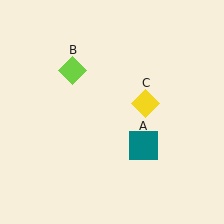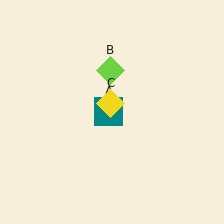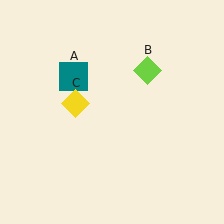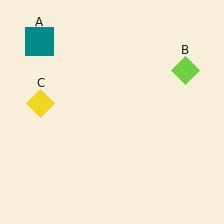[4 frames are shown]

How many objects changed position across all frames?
3 objects changed position: teal square (object A), lime diamond (object B), yellow diamond (object C).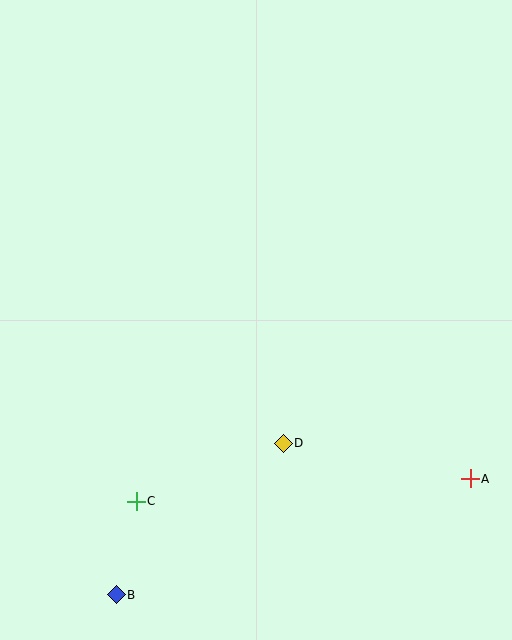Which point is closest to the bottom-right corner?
Point A is closest to the bottom-right corner.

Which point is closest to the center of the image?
Point D at (283, 443) is closest to the center.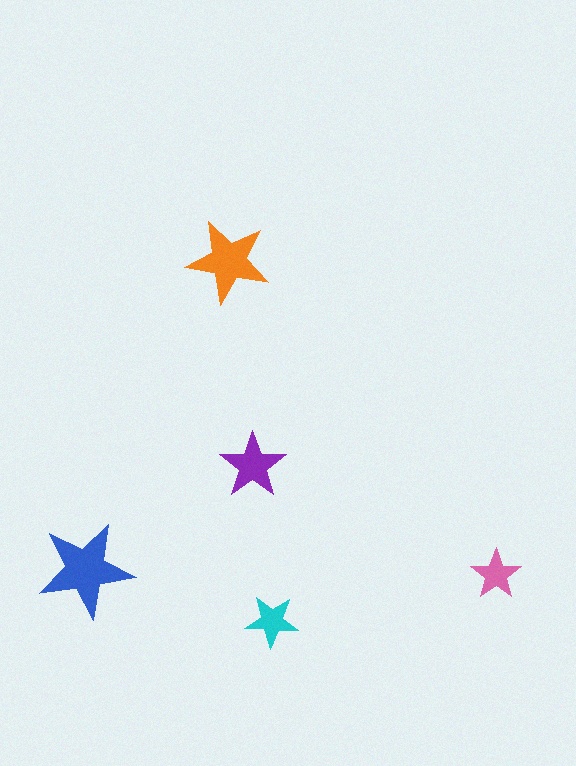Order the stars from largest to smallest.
the blue one, the orange one, the purple one, the cyan one, the pink one.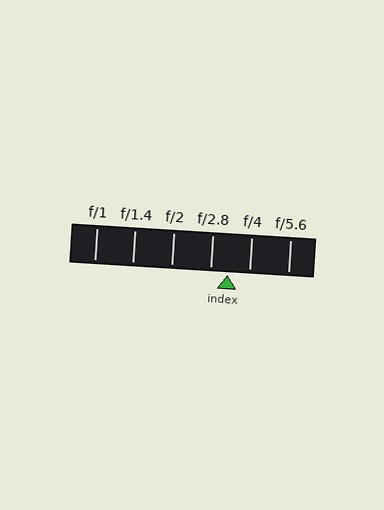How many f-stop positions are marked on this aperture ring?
There are 6 f-stop positions marked.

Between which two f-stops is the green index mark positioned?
The index mark is between f/2.8 and f/4.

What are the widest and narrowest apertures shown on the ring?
The widest aperture shown is f/1 and the narrowest is f/5.6.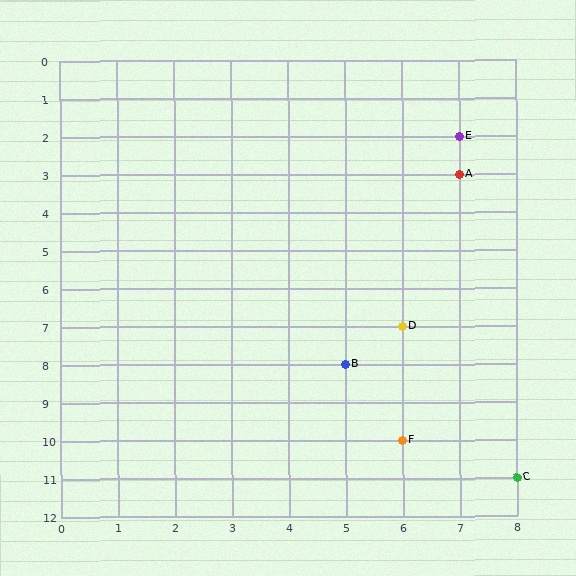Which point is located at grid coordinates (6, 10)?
Point F is at (6, 10).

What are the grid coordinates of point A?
Point A is at grid coordinates (7, 3).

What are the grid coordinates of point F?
Point F is at grid coordinates (6, 10).